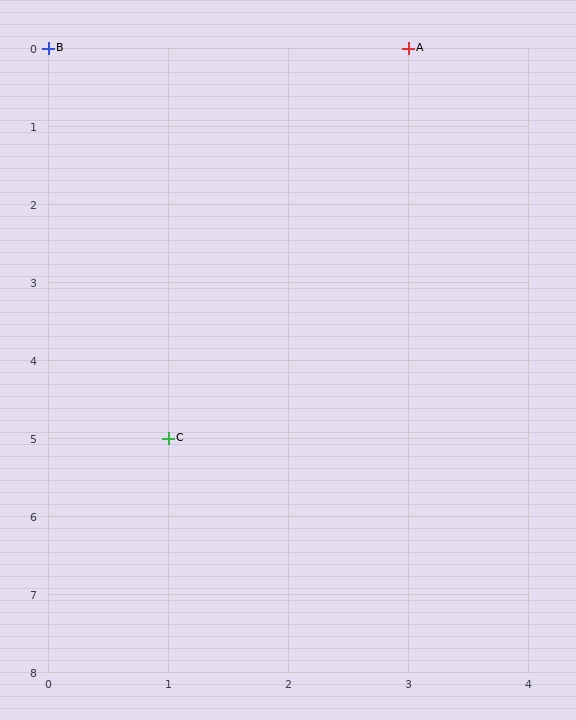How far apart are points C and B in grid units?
Points C and B are 1 column and 5 rows apart (about 5.1 grid units diagonally).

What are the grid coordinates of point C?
Point C is at grid coordinates (1, 5).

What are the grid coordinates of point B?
Point B is at grid coordinates (0, 0).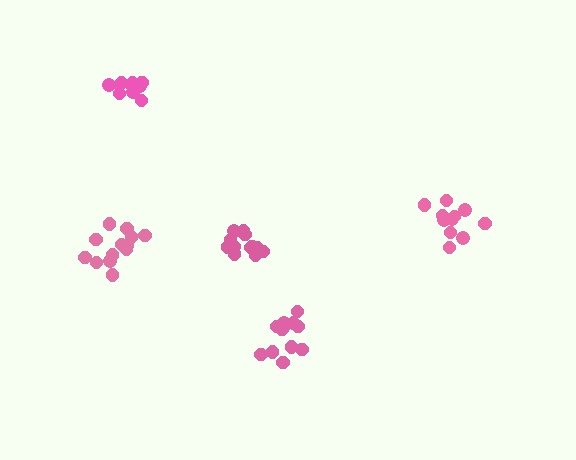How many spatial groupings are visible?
There are 5 spatial groupings.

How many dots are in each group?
Group 1: 12 dots, Group 2: 11 dots, Group 3: 13 dots, Group 4: 10 dots, Group 5: 12 dots (58 total).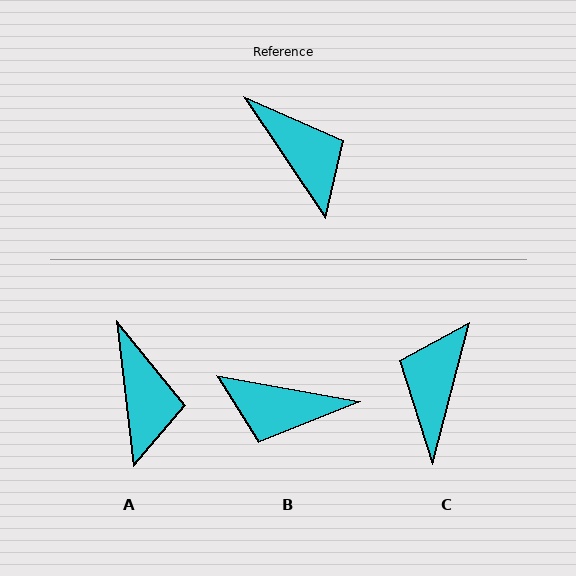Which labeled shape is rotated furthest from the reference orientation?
B, about 135 degrees away.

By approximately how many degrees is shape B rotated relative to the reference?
Approximately 135 degrees clockwise.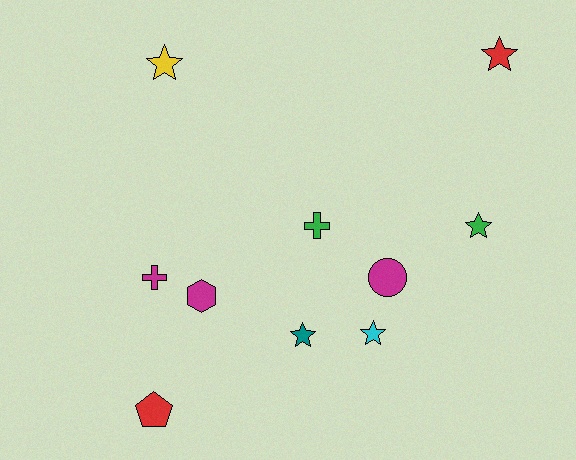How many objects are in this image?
There are 10 objects.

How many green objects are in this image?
There are 2 green objects.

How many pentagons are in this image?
There is 1 pentagon.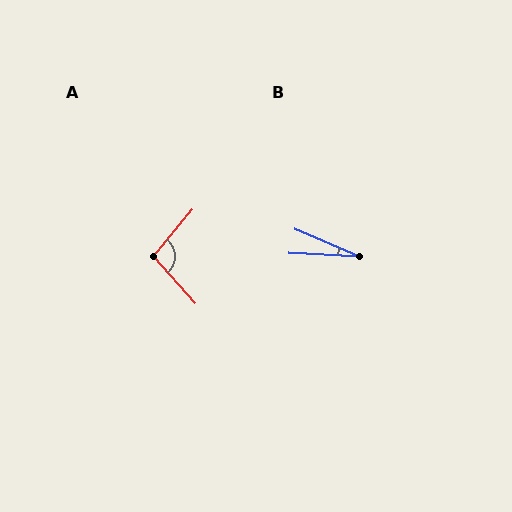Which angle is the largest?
A, at approximately 99 degrees.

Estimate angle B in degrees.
Approximately 20 degrees.